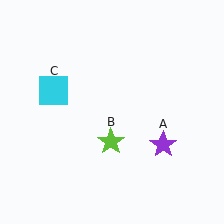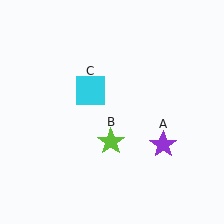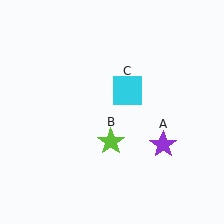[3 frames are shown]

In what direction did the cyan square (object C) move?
The cyan square (object C) moved right.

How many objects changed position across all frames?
1 object changed position: cyan square (object C).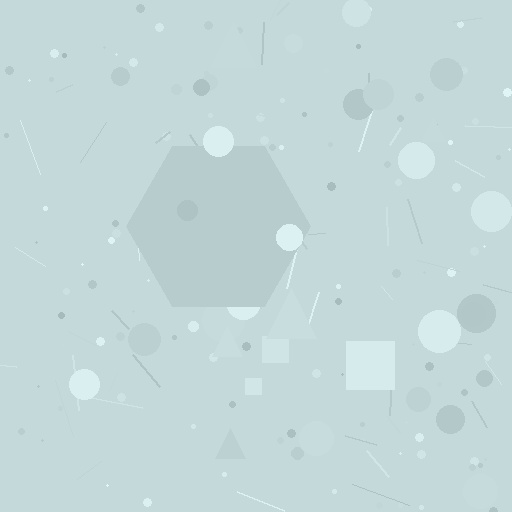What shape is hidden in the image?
A hexagon is hidden in the image.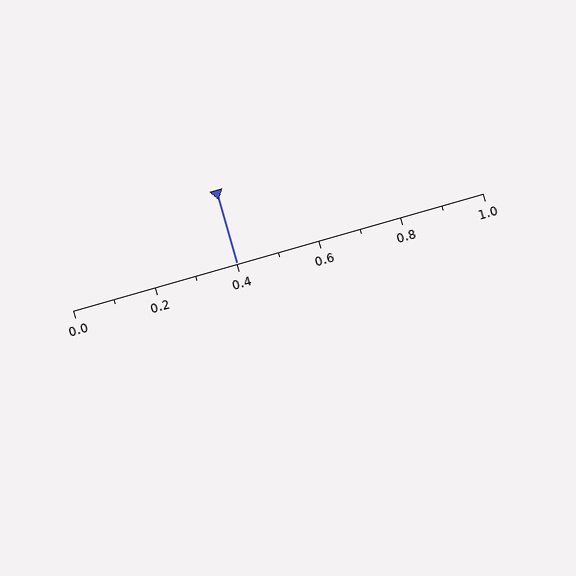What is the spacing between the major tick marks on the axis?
The major ticks are spaced 0.2 apart.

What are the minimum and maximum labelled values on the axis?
The axis runs from 0.0 to 1.0.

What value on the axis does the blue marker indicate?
The marker indicates approximately 0.4.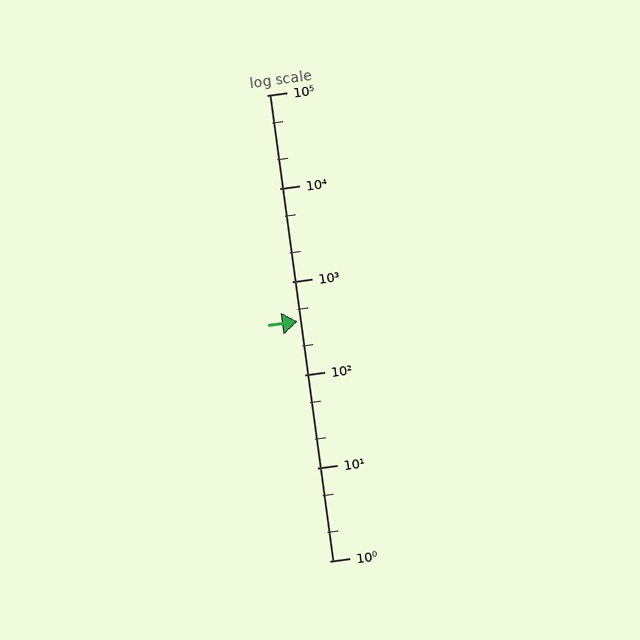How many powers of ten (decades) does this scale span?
The scale spans 5 decades, from 1 to 100000.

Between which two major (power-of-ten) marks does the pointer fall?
The pointer is between 100 and 1000.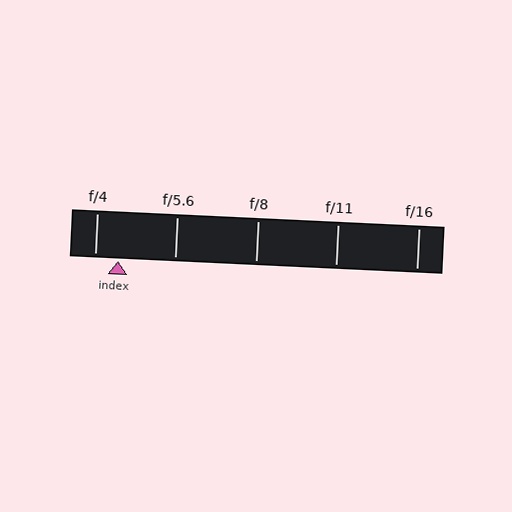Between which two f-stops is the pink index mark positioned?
The index mark is between f/4 and f/5.6.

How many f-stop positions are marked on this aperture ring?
There are 5 f-stop positions marked.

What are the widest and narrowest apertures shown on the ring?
The widest aperture shown is f/4 and the narrowest is f/16.